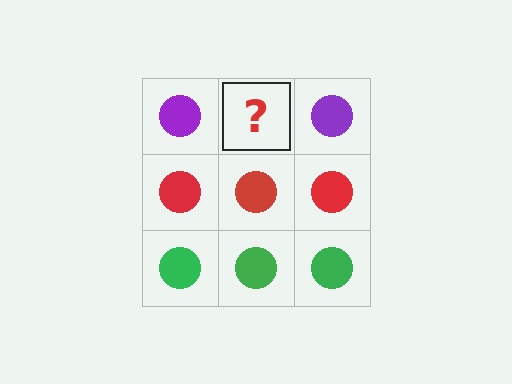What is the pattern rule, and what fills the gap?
The rule is that each row has a consistent color. The gap should be filled with a purple circle.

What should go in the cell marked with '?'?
The missing cell should contain a purple circle.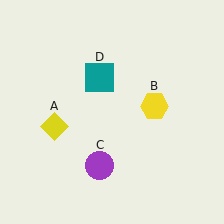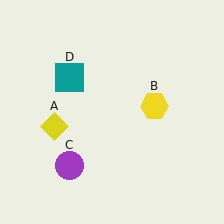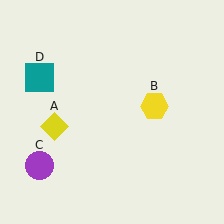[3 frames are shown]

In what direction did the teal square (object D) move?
The teal square (object D) moved left.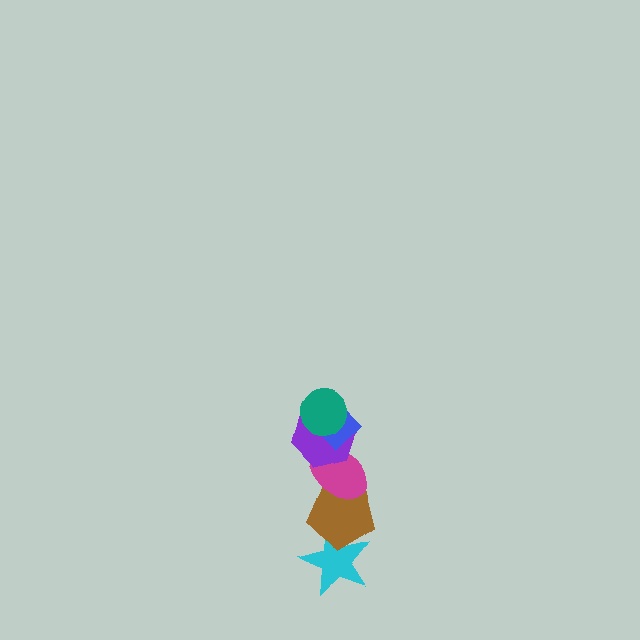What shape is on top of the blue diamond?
The teal circle is on top of the blue diamond.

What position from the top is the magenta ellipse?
The magenta ellipse is 4th from the top.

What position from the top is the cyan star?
The cyan star is 6th from the top.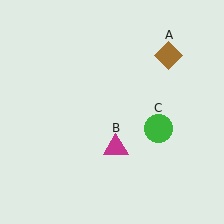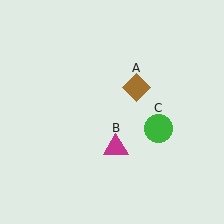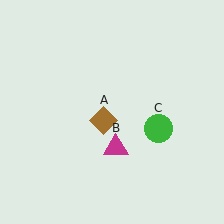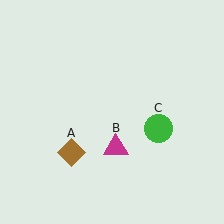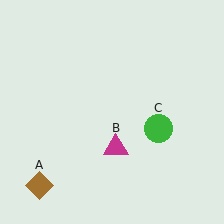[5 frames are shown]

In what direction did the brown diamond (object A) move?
The brown diamond (object A) moved down and to the left.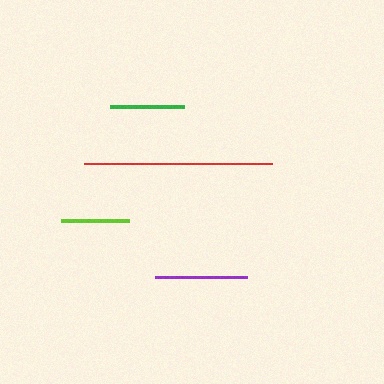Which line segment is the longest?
The red line is the longest at approximately 187 pixels.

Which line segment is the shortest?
The lime line is the shortest at approximately 68 pixels.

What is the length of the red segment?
The red segment is approximately 187 pixels long.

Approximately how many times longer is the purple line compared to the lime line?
The purple line is approximately 1.3 times the length of the lime line.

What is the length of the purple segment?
The purple segment is approximately 91 pixels long.